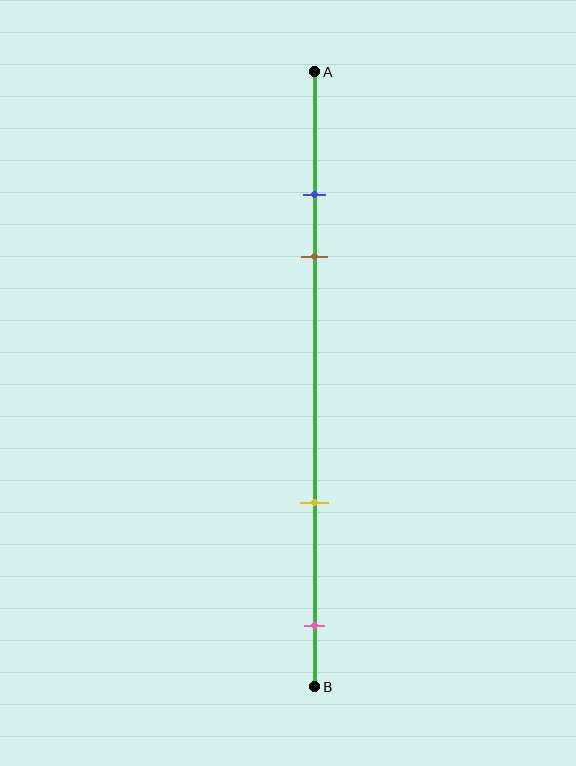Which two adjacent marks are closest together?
The blue and brown marks are the closest adjacent pair.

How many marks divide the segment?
There are 4 marks dividing the segment.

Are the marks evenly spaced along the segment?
No, the marks are not evenly spaced.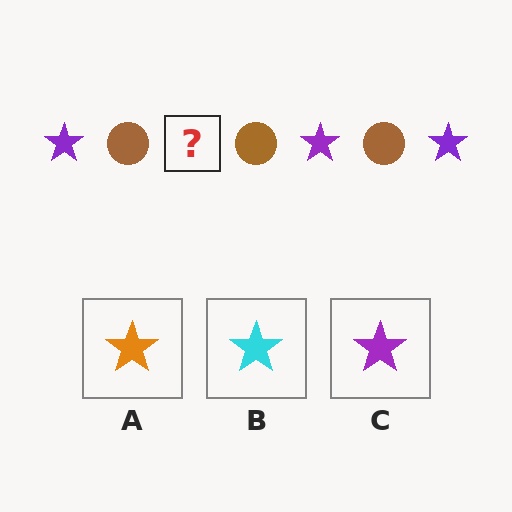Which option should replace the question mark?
Option C.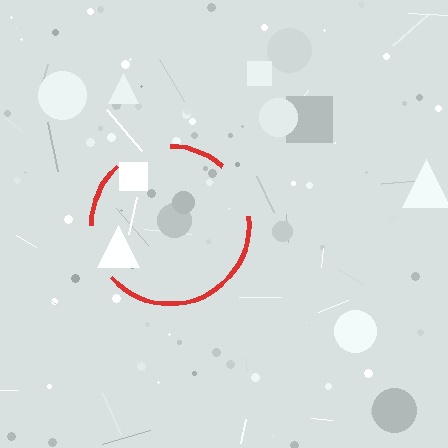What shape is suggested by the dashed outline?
The dashed outline suggests a circle.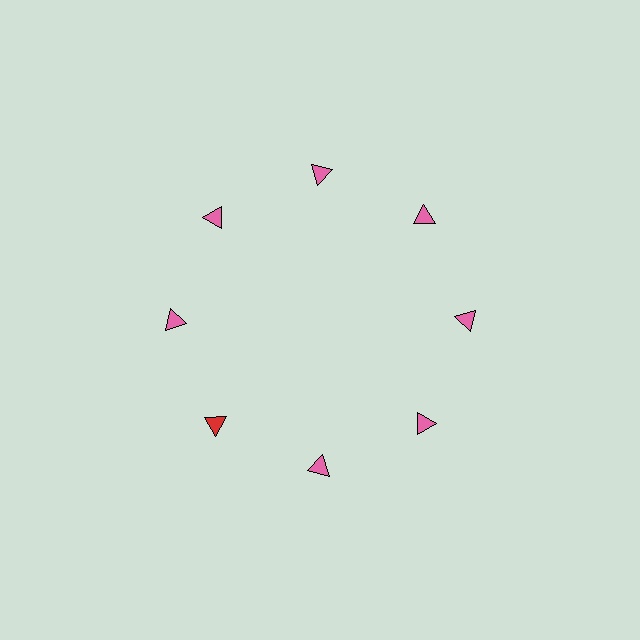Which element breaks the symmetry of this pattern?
The red triangle at roughly the 8 o'clock position breaks the symmetry. All other shapes are pink triangles.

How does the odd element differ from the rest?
It has a different color: red instead of pink.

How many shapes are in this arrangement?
There are 8 shapes arranged in a ring pattern.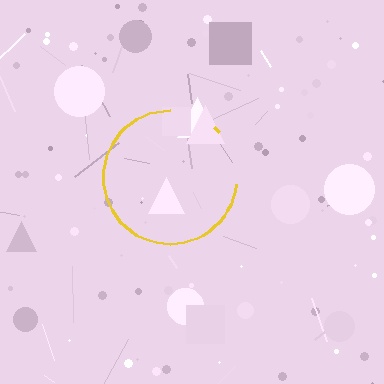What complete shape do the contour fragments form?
The contour fragments form a circle.